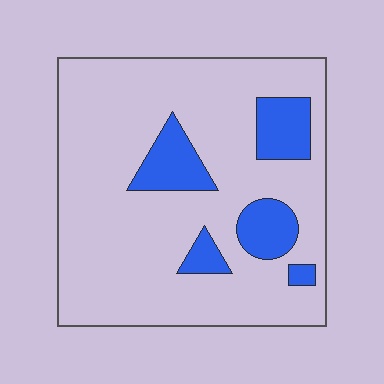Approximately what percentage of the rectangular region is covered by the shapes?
Approximately 15%.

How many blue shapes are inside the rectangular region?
5.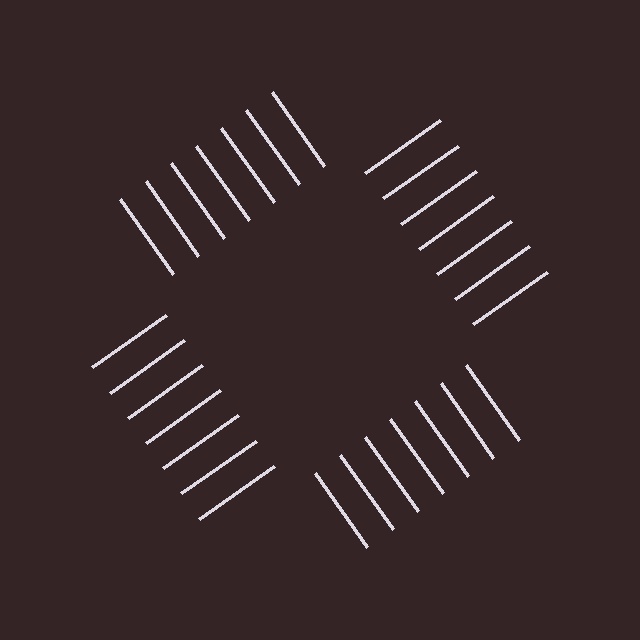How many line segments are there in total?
28 — 7 along each of the 4 edges.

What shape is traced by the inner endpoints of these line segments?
An illusory square — the line segments terminate on its edges but no continuous stroke is drawn.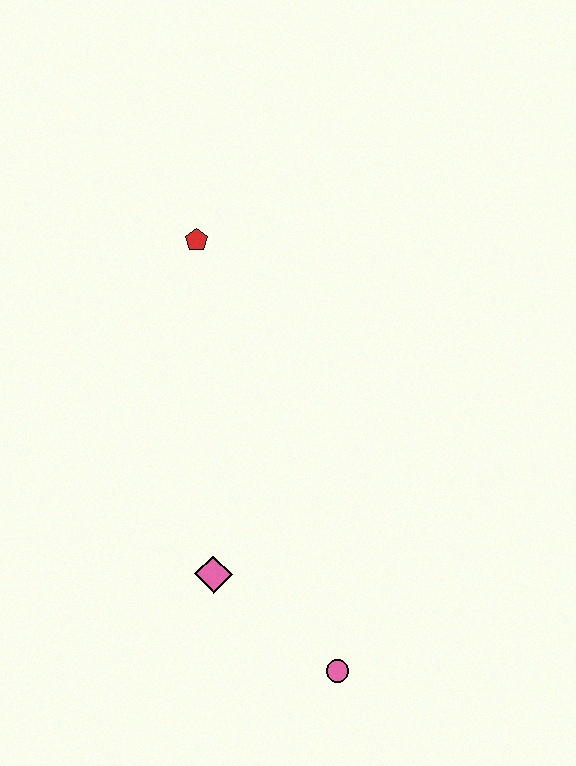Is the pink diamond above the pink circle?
Yes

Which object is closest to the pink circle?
The pink diamond is closest to the pink circle.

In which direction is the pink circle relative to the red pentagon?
The pink circle is below the red pentagon.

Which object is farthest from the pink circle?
The red pentagon is farthest from the pink circle.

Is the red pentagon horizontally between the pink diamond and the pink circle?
No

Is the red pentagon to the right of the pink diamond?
No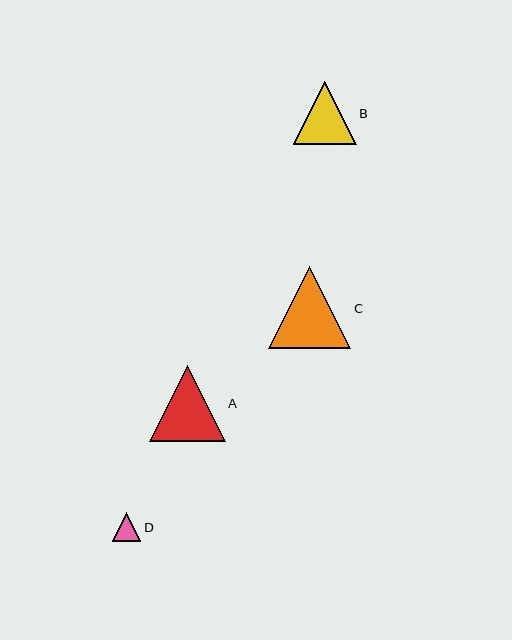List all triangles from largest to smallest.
From largest to smallest: C, A, B, D.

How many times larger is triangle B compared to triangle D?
Triangle B is approximately 2.2 times the size of triangle D.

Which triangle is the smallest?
Triangle D is the smallest with a size of approximately 28 pixels.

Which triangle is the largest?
Triangle C is the largest with a size of approximately 82 pixels.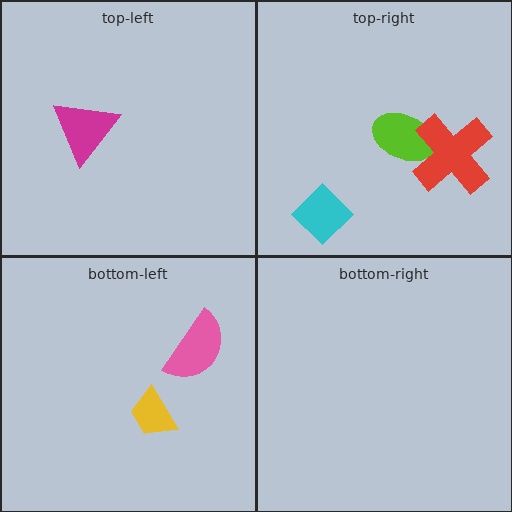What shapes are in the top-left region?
The magenta triangle.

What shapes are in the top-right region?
The lime ellipse, the cyan diamond, the red cross.